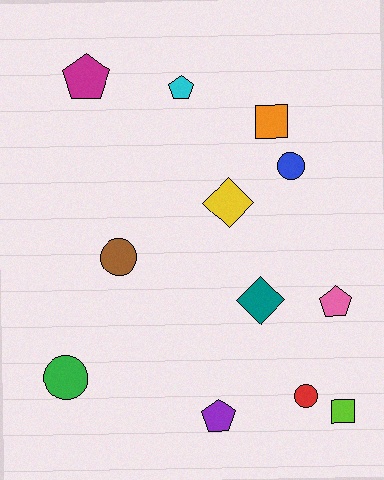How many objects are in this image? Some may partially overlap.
There are 12 objects.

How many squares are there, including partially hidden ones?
There are 2 squares.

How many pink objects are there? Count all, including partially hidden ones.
There is 1 pink object.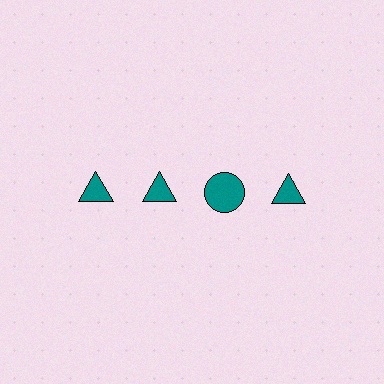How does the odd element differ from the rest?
It has a different shape: circle instead of triangle.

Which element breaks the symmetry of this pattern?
The teal circle in the top row, center column breaks the symmetry. All other shapes are teal triangles.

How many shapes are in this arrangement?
There are 4 shapes arranged in a grid pattern.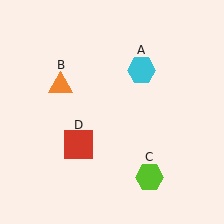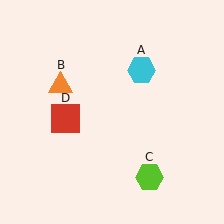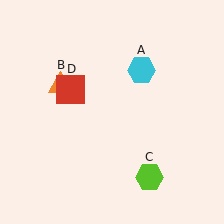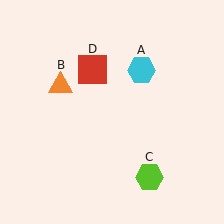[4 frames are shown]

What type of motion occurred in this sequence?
The red square (object D) rotated clockwise around the center of the scene.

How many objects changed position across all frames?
1 object changed position: red square (object D).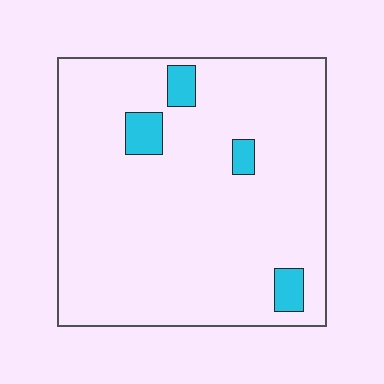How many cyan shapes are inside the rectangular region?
4.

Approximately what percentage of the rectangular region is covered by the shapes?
Approximately 5%.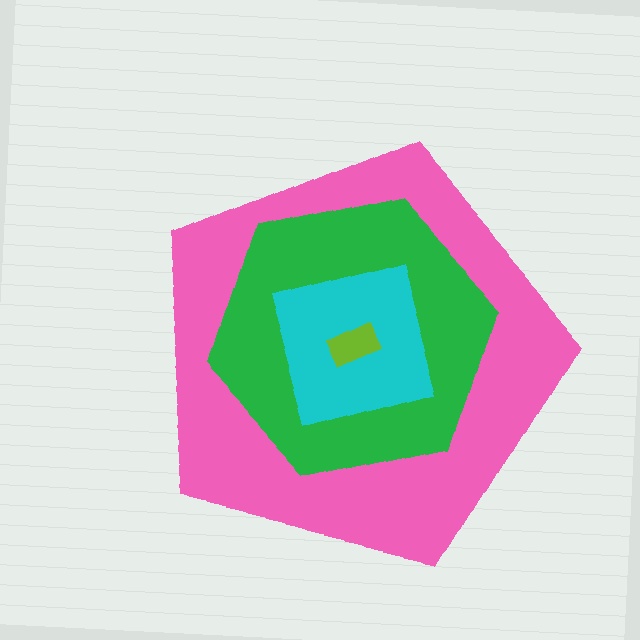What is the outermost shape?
The pink pentagon.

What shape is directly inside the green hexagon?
The cyan diamond.